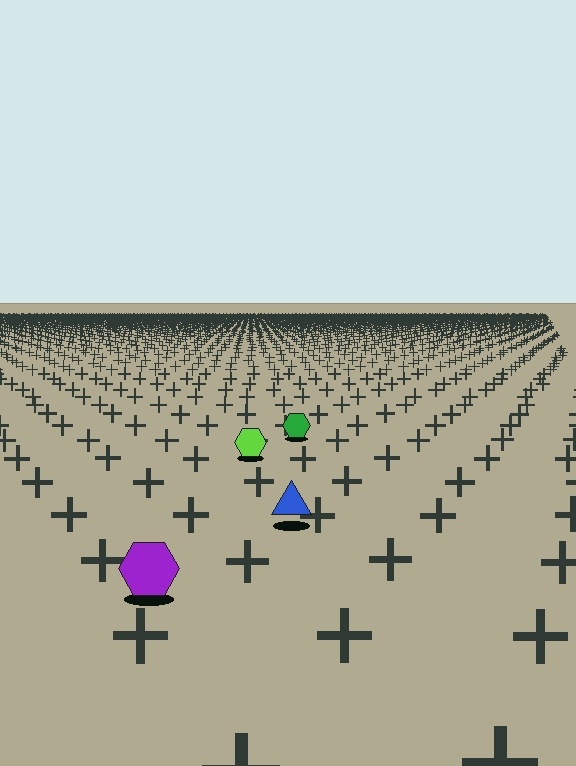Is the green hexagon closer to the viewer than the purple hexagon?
No. The purple hexagon is closer — you can tell from the texture gradient: the ground texture is coarser near it.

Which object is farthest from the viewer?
The green hexagon is farthest from the viewer. It appears smaller and the ground texture around it is denser.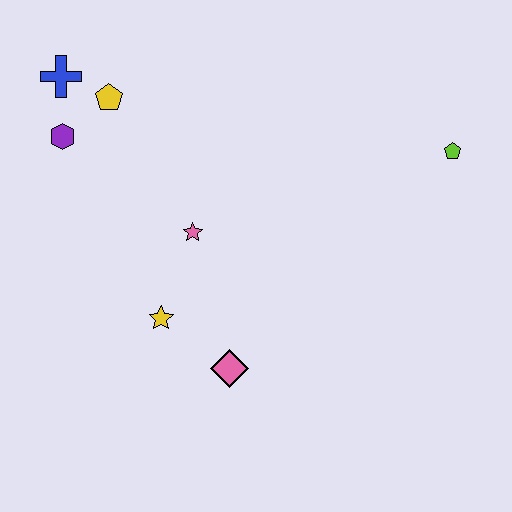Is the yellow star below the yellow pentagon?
Yes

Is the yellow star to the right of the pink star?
No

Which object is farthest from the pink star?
The lime pentagon is farthest from the pink star.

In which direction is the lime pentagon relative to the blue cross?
The lime pentagon is to the right of the blue cross.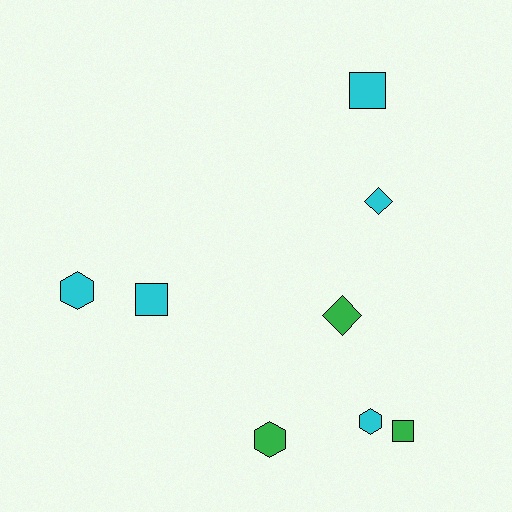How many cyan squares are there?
There are 2 cyan squares.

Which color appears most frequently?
Cyan, with 5 objects.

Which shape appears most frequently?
Hexagon, with 3 objects.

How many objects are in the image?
There are 8 objects.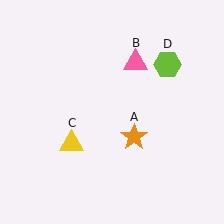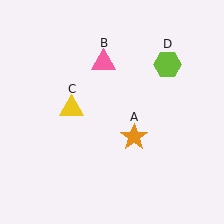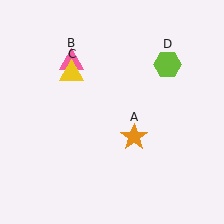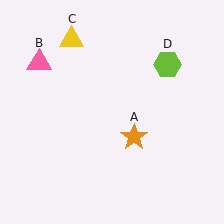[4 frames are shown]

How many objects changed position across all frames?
2 objects changed position: pink triangle (object B), yellow triangle (object C).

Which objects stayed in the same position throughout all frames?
Orange star (object A) and lime hexagon (object D) remained stationary.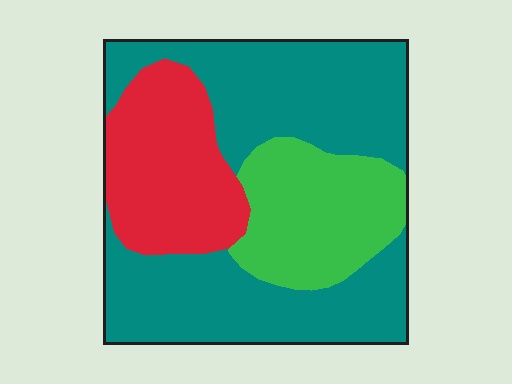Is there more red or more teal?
Teal.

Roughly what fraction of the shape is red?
Red covers about 25% of the shape.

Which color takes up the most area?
Teal, at roughly 55%.